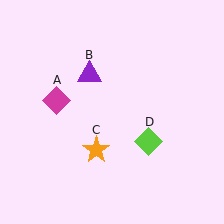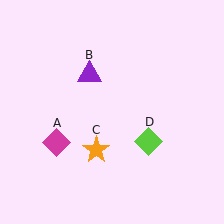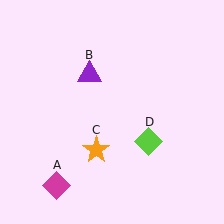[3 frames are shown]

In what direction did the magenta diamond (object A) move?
The magenta diamond (object A) moved down.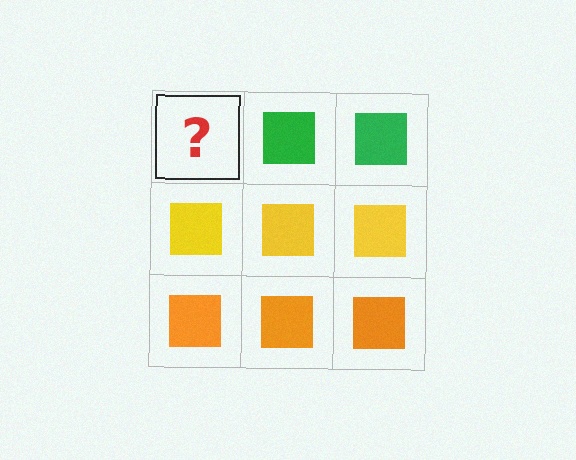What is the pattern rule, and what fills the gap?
The rule is that each row has a consistent color. The gap should be filled with a green square.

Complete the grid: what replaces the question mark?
The question mark should be replaced with a green square.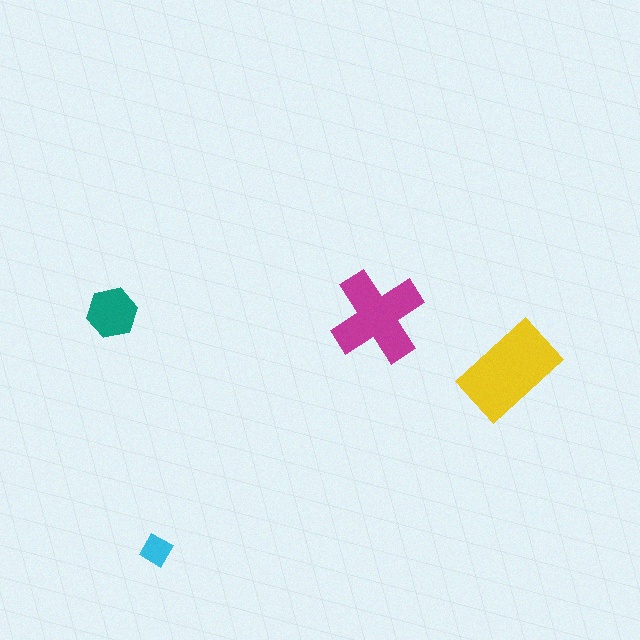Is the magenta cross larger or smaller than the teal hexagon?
Larger.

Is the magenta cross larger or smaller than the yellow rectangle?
Smaller.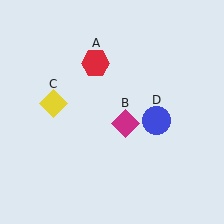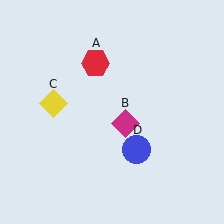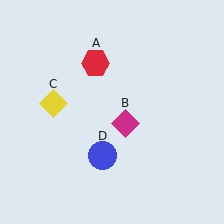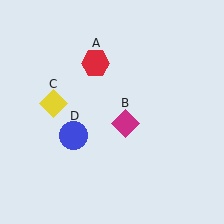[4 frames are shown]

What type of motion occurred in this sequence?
The blue circle (object D) rotated clockwise around the center of the scene.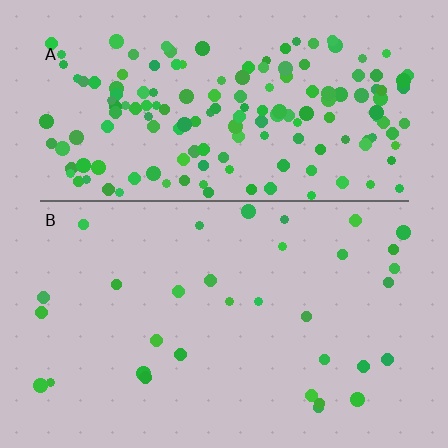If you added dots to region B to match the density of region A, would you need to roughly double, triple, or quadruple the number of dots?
Approximately quadruple.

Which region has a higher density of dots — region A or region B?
A (the top).